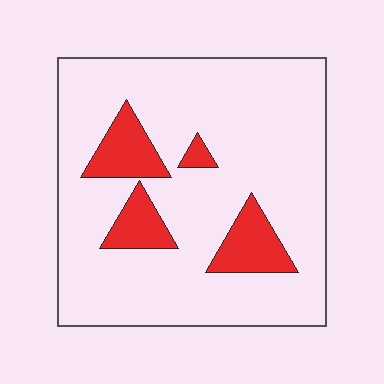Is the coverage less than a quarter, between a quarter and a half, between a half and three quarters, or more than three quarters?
Less than a quarter.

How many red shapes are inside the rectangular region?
4.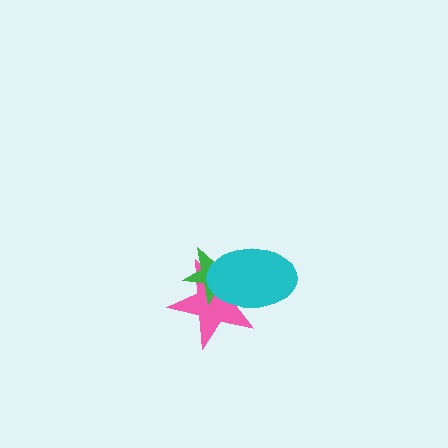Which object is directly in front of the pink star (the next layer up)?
The green star is directly in front of the pink star.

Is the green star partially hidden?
Yes, it is partially covered by another shape.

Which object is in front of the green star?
The cyan ellipse is in front of the green star.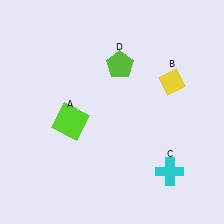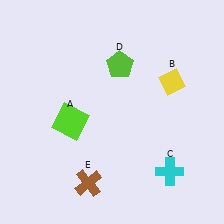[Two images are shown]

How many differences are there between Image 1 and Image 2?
There is 1 difference between the two images.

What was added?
A brown cross (E) was added in Image 2.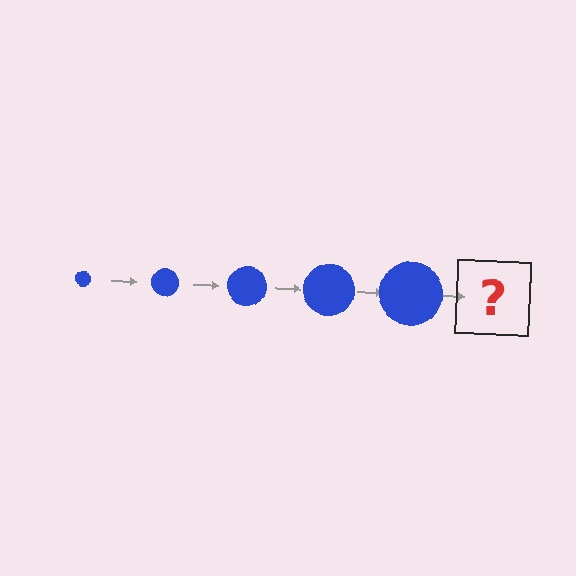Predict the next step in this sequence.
The next step is a blue circle, larger than the previous one.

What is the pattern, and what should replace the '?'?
The pattern is that the circle gets progressively larger each step. The '?' should be a blue circle, larger than the previous one.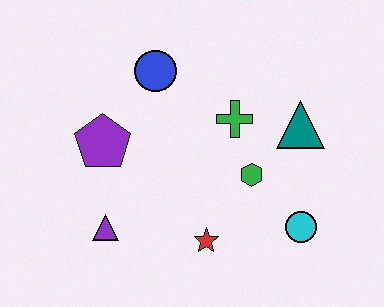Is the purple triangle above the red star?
Yes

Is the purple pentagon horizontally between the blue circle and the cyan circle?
No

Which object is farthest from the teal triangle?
The purple triangle is farthest from the teal triangle.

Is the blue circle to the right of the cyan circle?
No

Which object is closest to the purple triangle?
The purple pentagon is closest to the purple triangle.